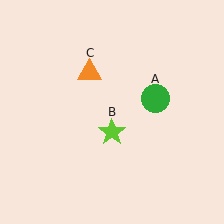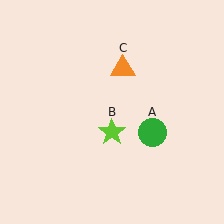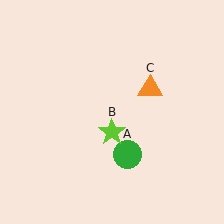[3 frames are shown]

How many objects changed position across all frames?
2 objects changed position: green circle (object A), orange triangle (object C).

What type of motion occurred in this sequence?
The green circle (object A), orange triangle (object C) rotated clockwise around the center of the scene.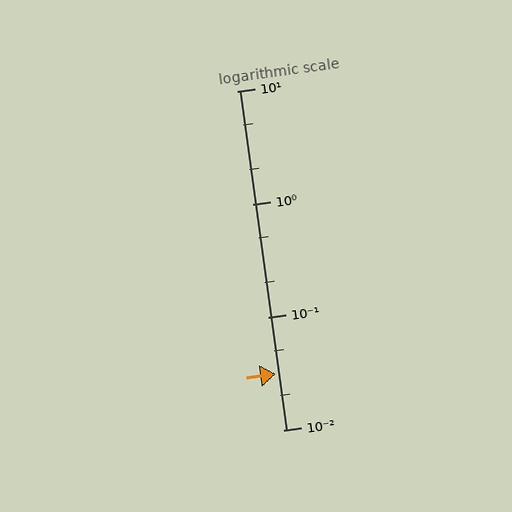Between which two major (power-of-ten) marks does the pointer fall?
The pointer is between 0.01 and 0.1.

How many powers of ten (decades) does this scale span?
The scale spans 3 decades, from 0.01 to 10.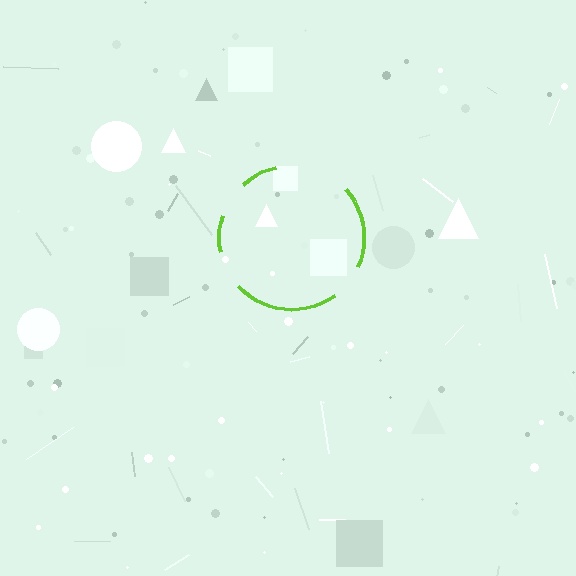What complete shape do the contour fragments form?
The contour fragments form a circle.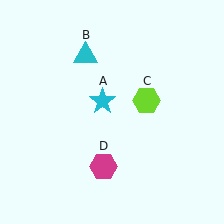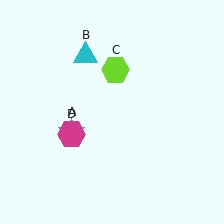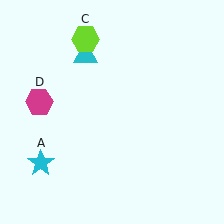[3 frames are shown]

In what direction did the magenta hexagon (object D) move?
The magenta hexagon (object D) moved up and to the left.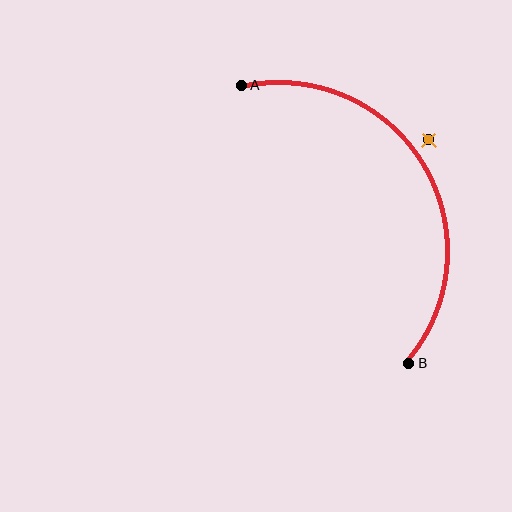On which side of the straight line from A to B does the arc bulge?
The arc bulges to the right of the straight line connecting A and B.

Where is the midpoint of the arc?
The arc midpoint is the point on the curve farthest from the straight line joining A and B. It sits to the right of that line.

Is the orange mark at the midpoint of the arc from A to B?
No — the orange mark does not lie on the arc at all. It sits slightly outside the curve.